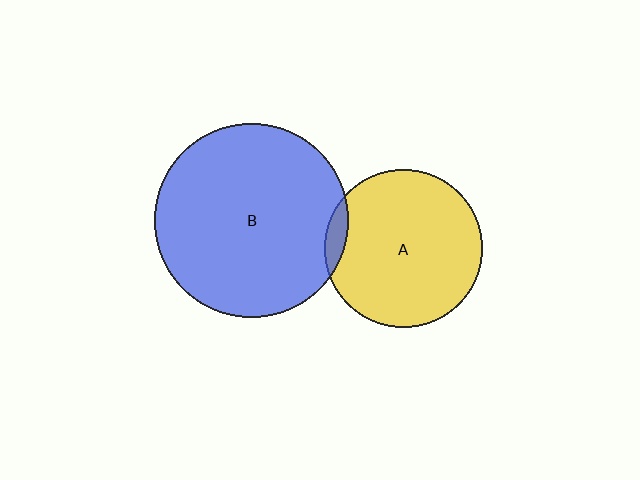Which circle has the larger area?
Circle B (blue).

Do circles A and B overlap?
Yes.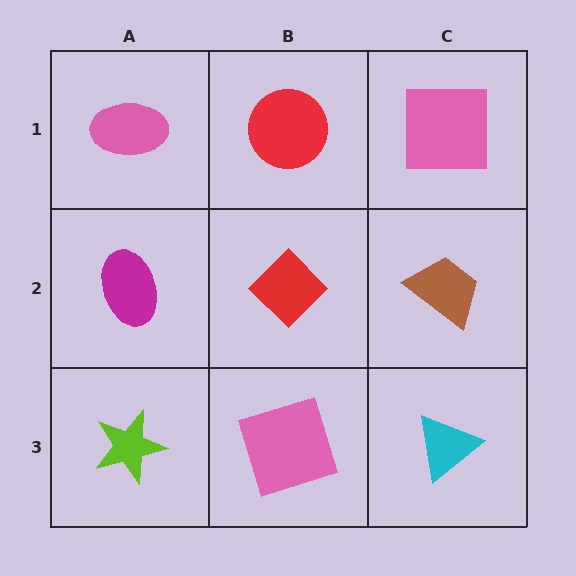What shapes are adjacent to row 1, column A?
A magenta ellipse (row 2, column A), a red circle (row 1, column B).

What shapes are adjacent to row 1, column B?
A red diamond (row 2, column B), a pink ellipse (row 1, column A), a pink square (row 1, column C).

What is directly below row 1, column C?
A brown trapezoid.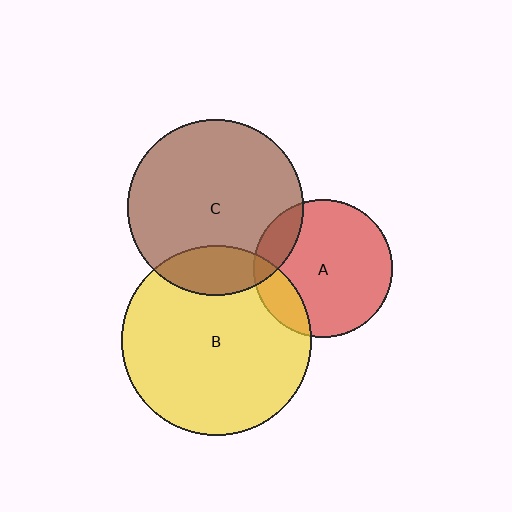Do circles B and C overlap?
Yes.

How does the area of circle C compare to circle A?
Approximately 1.6 times.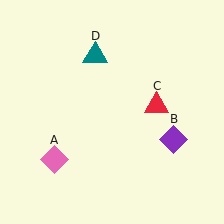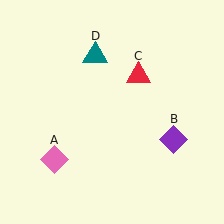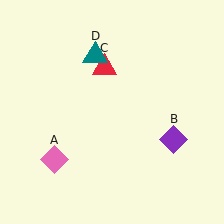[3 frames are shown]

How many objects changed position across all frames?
1 object changed position: red triangle (object C).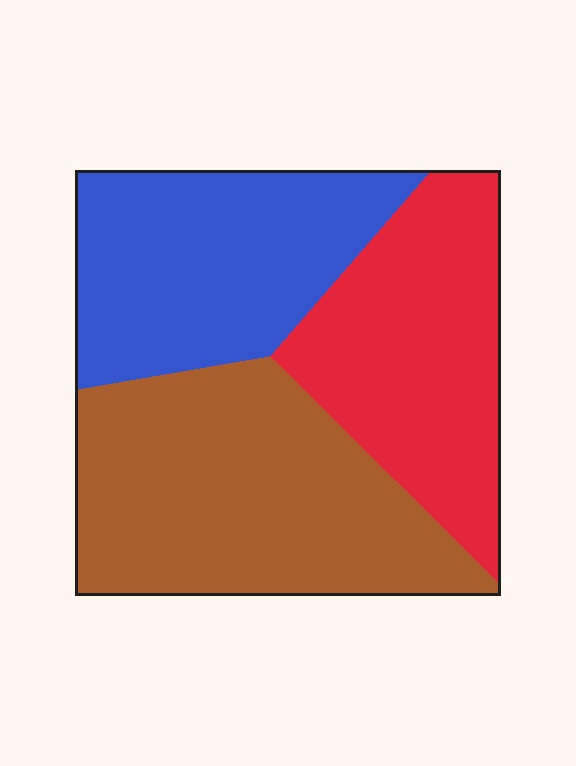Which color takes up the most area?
Brown, at roughly 40%.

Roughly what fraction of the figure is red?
Red covers roughly 30% of the figure.